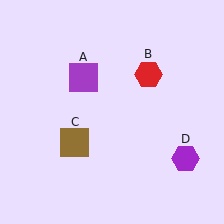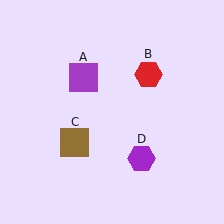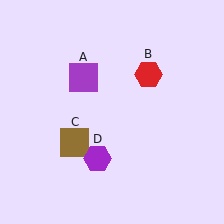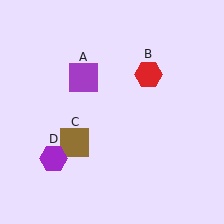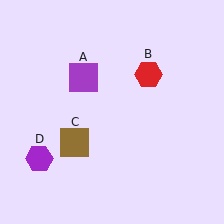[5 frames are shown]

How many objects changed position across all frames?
1 object changed position: purple hexagon (object D).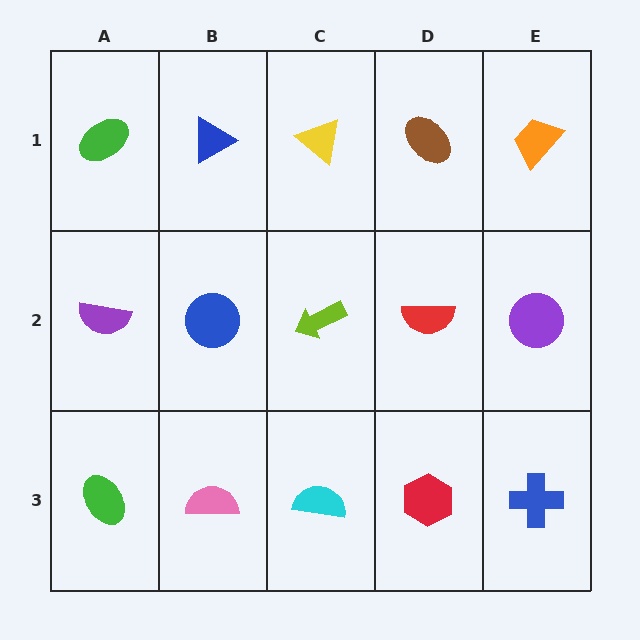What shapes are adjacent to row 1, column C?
A lime arrow (row 2, column C), a blue triangle (row 1, column B), a brown ellipse (row 1, column D).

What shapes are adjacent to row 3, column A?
A purple semicircle (row 2, column A), a pink semicircle (row 3, column B).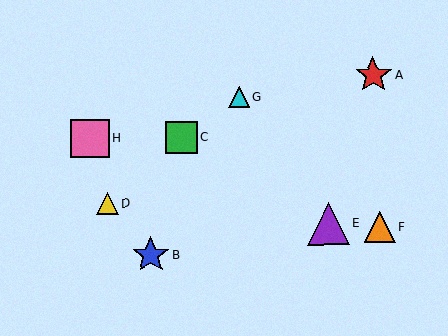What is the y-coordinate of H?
Object H is at y≈138.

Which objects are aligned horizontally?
Objects C, H are aligned horizontally.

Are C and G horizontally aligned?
No, C is at y≈137 and G is at y≈97.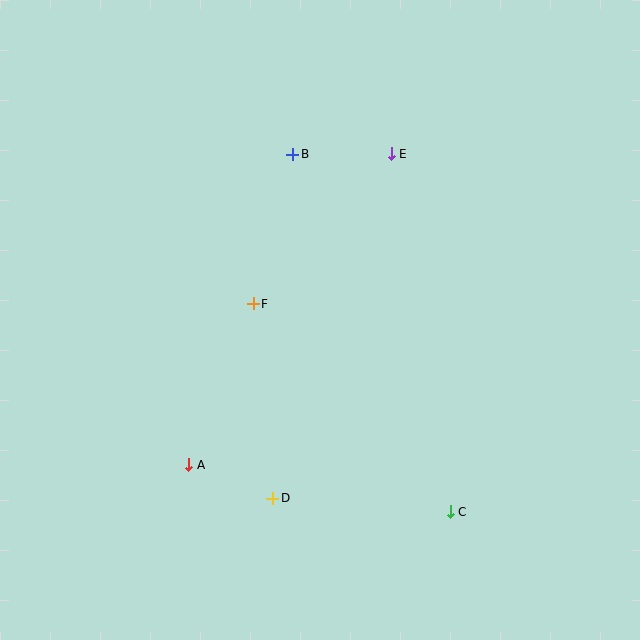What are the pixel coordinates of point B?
Point B is at (293, 154).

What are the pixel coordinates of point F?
Point F is at (253, 304).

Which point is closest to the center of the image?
Point F at (253, 304) is closest to the center.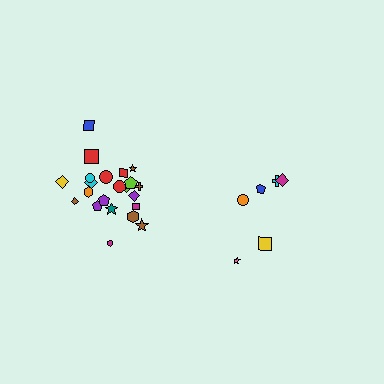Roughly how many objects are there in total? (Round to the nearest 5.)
Roughly 30 objects in total.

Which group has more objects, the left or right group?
The left group.